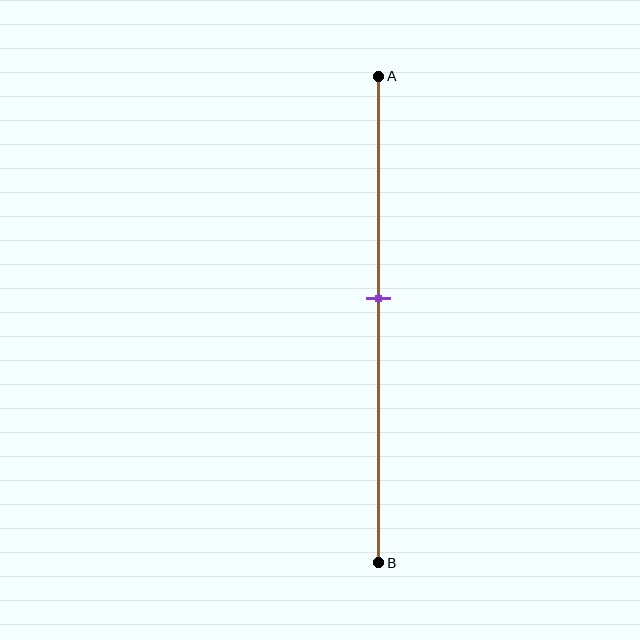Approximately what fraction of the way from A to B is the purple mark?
The purple mark is approximately 45% of the way from A to B.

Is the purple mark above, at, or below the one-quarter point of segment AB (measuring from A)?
The purple mark is below the one-quarter point of segment AB.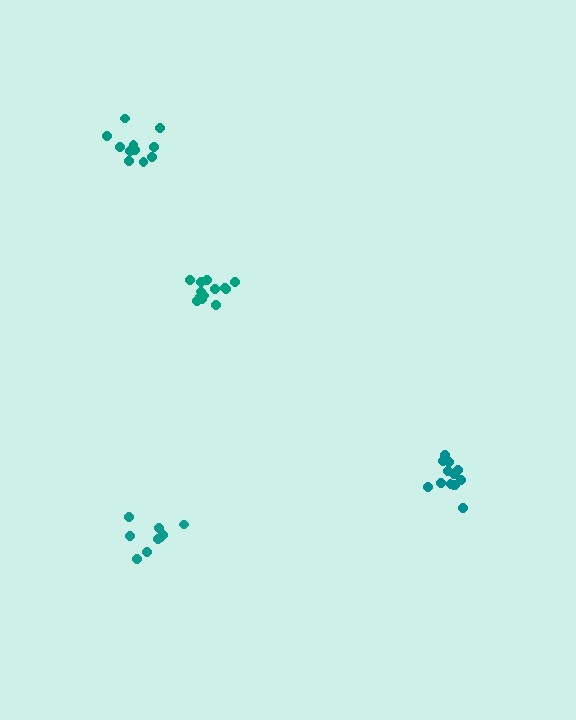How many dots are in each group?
Group 1: 9 dots, Group 2: 13 dots, Group 3: 13 dots, Group 4: 11 dots (46 total).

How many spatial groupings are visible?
There are 4 spatial groupings.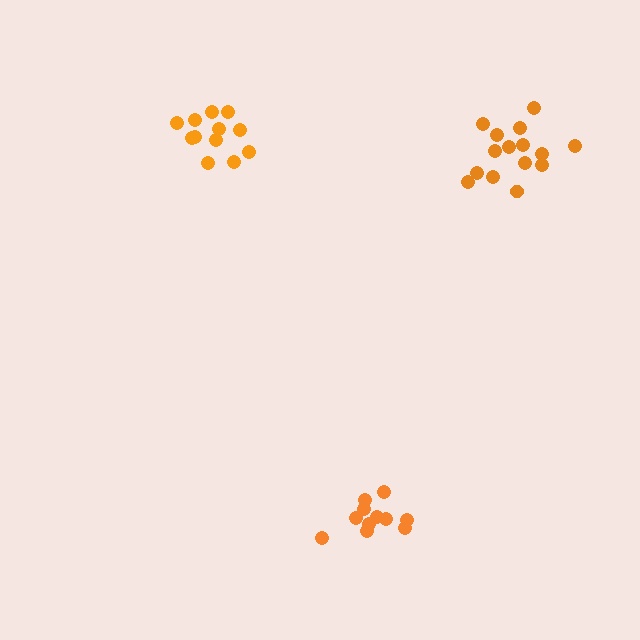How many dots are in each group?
Group 1: 12 dots, Group 2: 15 dots, Group 3: 11 dots (38 total).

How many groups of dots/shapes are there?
There are 3 groups.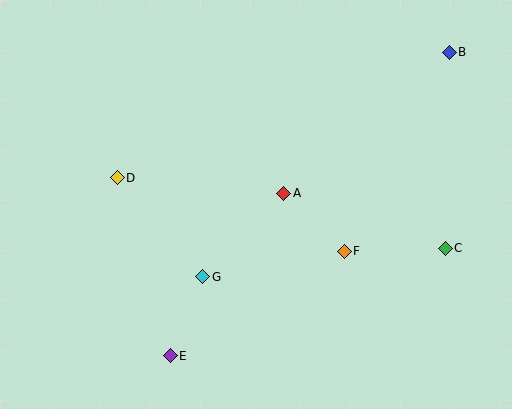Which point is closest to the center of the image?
Point A at (284, 193) is closest to the center.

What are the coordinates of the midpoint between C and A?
The midpoint between C and A is at (365, 221).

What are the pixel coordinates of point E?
Point E is at (170, 356).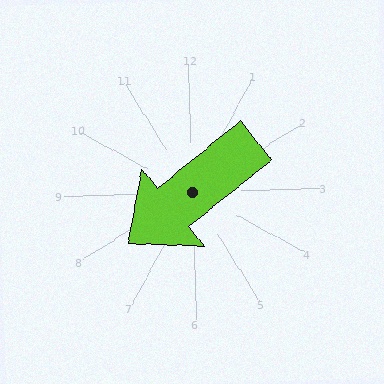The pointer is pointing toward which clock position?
Roughly 8 o'clock.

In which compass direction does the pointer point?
Southwest.